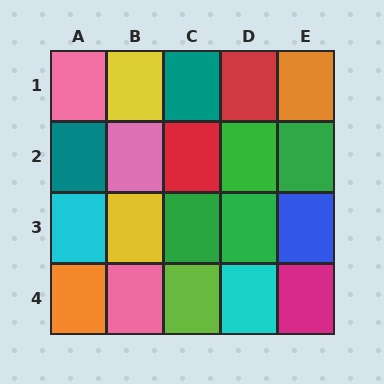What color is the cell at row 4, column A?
Orange.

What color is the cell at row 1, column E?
Orange.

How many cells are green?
4 cells are green.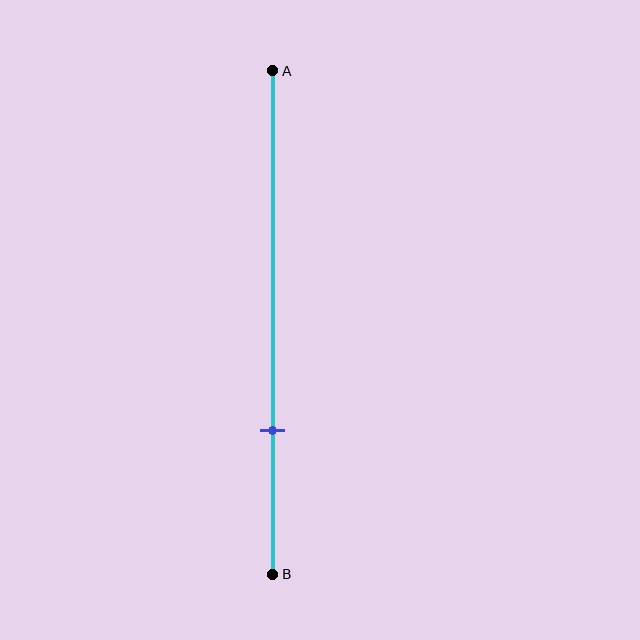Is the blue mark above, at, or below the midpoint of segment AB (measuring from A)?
The blue mark is below the midpoint of segment AB.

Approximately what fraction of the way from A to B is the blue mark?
The blue mark is approximately 70% of the way from A to B.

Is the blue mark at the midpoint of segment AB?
No, the mark is at about 70% from A, not at the 50% midpoint.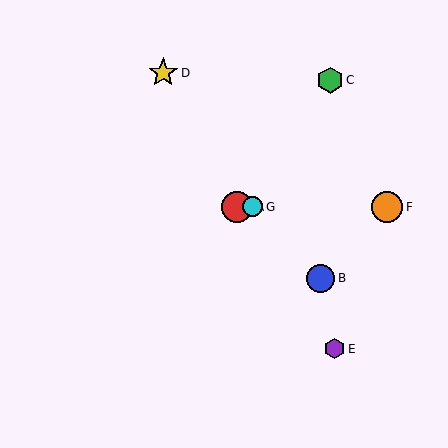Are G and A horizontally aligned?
Yes, both are at y≈207.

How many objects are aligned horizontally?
3 objects (A, F, G) are aligned horizontally.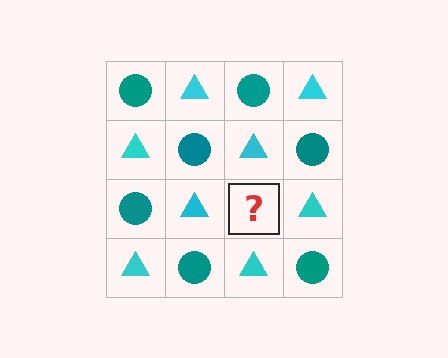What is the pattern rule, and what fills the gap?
The rule is that it alternates teal circle and cyan triangle in a checkerboard pattern. The gap should be filled with a teal circle.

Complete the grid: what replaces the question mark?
The question mark should be replaced with a teal circle.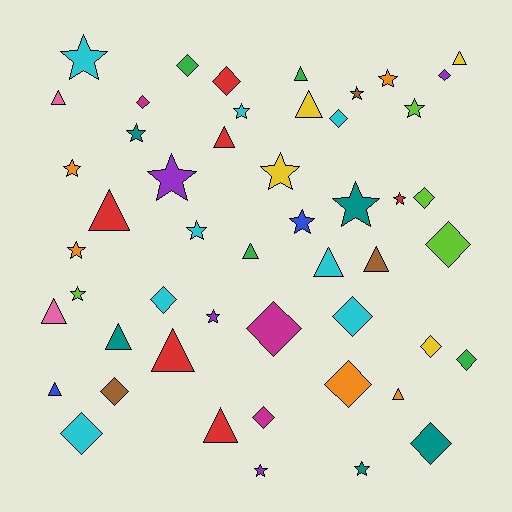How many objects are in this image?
There are 50 objects.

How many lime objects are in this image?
There are 4 lime objects.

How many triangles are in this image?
There are 15 triangles.